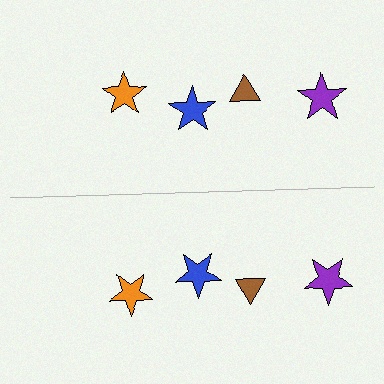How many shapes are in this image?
There are 8 shapes in this image.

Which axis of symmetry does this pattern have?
The pattern has a horizontal axis of symmetry running through the center of the image.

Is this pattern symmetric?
Yes, this pattern has bilateral (reflection) symmetry.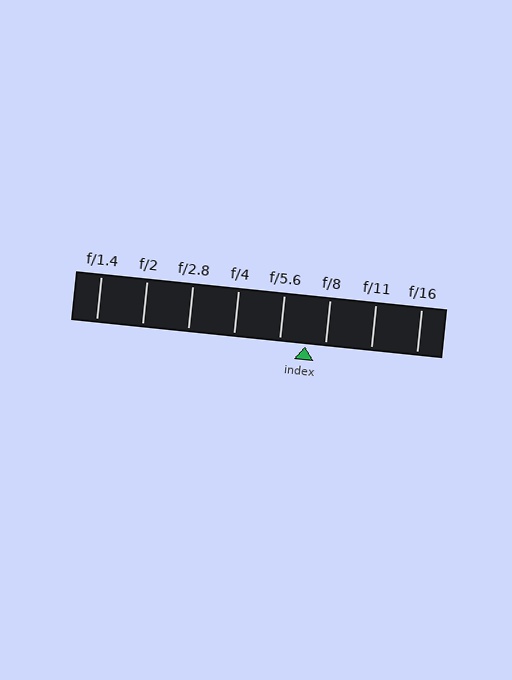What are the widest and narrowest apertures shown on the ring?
The widest aperture shown is f/1.4 and the narrowest is f/16.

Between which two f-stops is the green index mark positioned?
The index mark is between f/5.6 and f/8.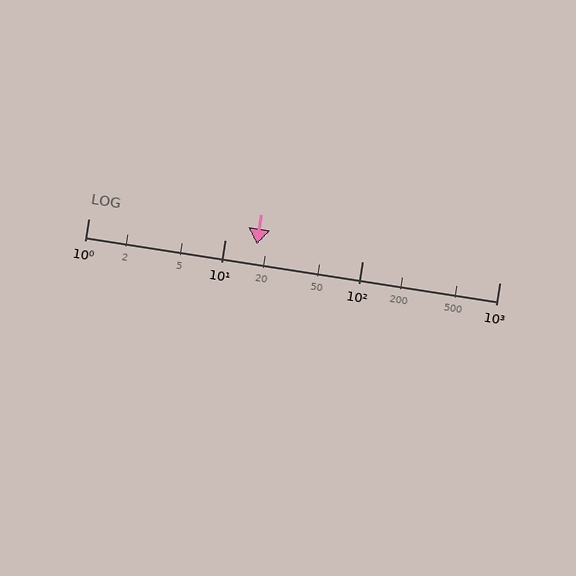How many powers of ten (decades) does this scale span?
The scale spans 3 decades, from 1 to 1000.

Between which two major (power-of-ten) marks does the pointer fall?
The pointer is between 10 and 100.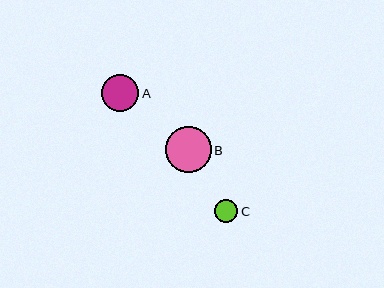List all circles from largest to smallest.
From largest to smallest: B, A, C.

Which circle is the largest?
Circle B is the largest with a size of approximately 46 pixels.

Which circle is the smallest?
Circle C is the smallest with a size of approximately 23 pixels.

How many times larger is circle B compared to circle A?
Circle B is approximately 1.2 times the size of circle A.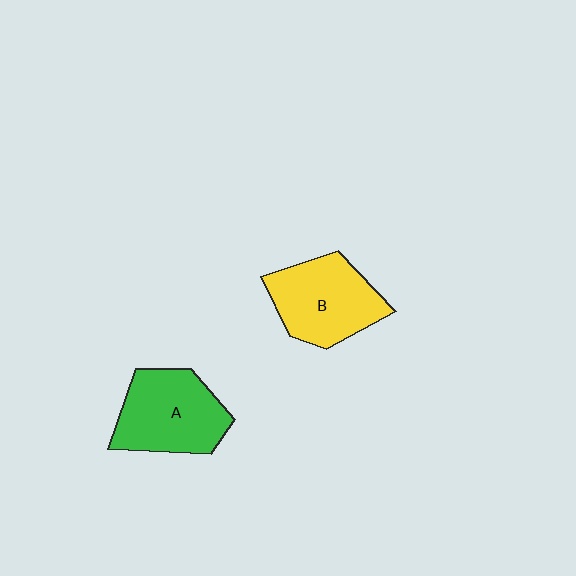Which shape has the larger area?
Shape A (green).